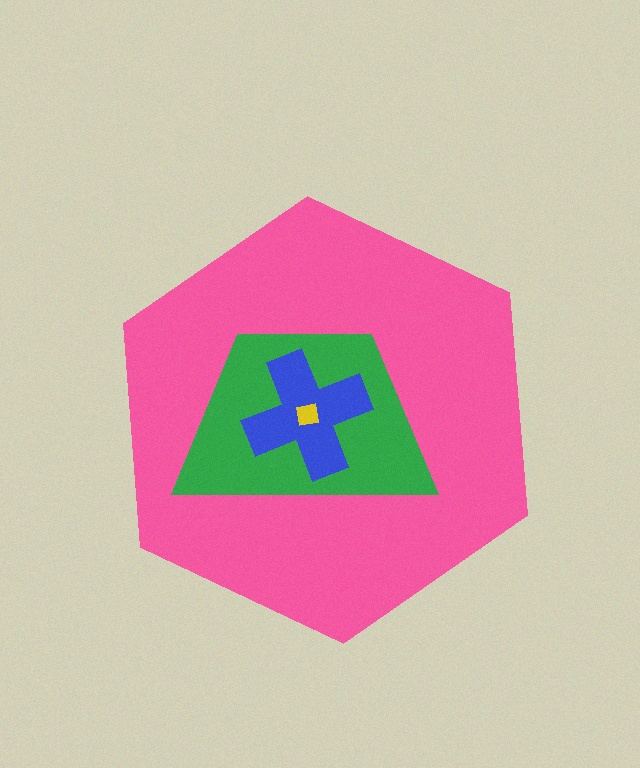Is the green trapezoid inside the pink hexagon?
Yes.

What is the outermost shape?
The pink hexagon.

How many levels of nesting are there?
4.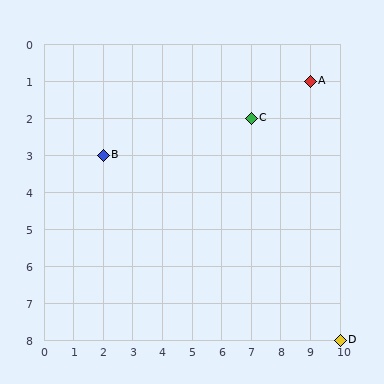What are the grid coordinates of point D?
Point D is at grid coordinates (10, 8).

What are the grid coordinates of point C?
Point C is at grid coordinates (7, 2).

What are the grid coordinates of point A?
Point A is at grid coordinates (9, 1).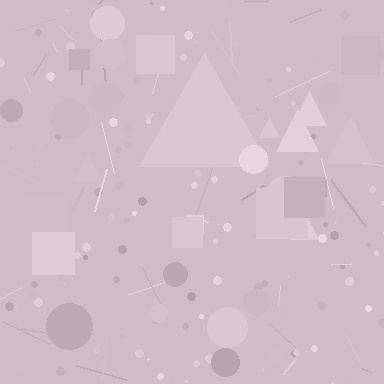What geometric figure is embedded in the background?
A triangle is embedded in the background.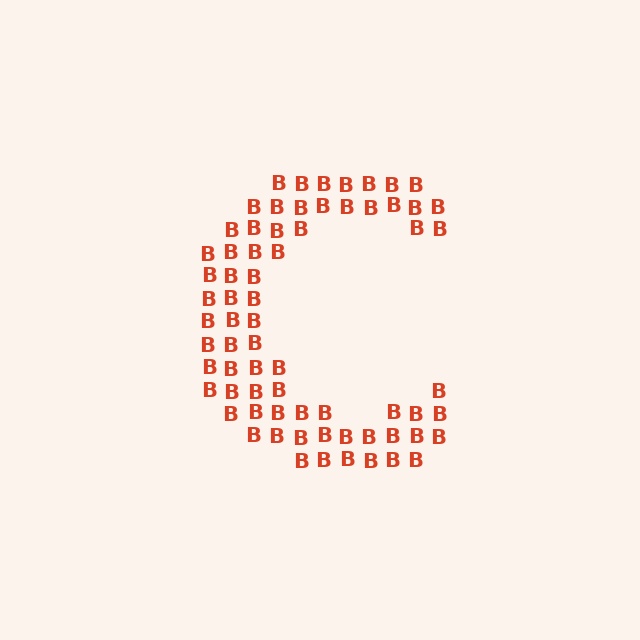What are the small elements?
The small elements are letter B's.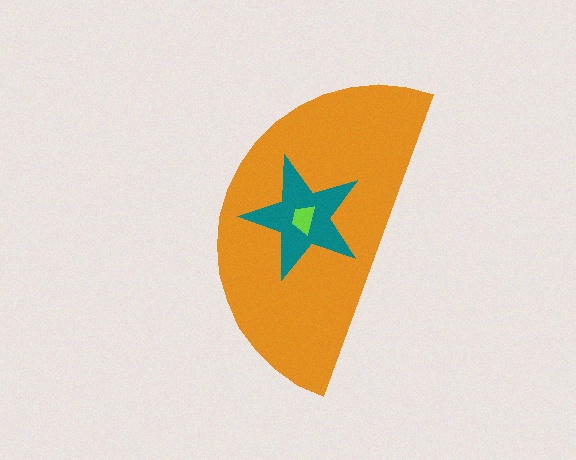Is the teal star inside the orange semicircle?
Yes.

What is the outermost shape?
The orange semicircle.